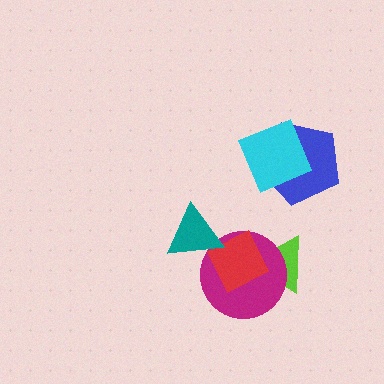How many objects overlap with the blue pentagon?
1 object overlaps with the blue pentagon.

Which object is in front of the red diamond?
The teal triangle is in front of the red diamond.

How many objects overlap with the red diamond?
3 objects overlap with the red diamond.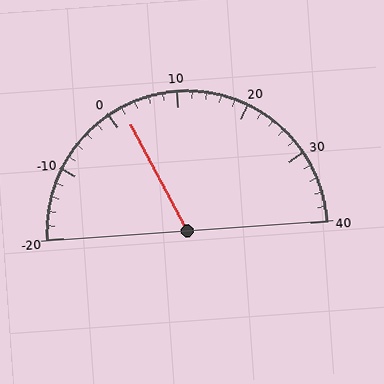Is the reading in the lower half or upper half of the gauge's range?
The reading is in the lower half of the range (-20 to 40).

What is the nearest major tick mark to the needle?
The nearest major tick mark is 0.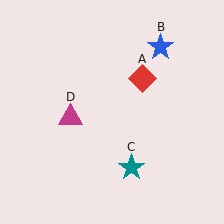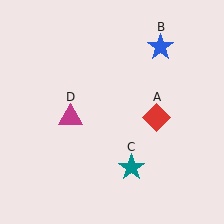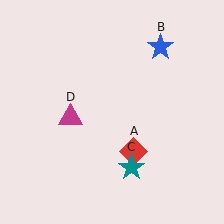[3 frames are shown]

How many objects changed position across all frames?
1 object changed position: red diamond (object A).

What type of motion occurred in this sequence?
The red diamond (object A) rotated clockwise around the center of the scene.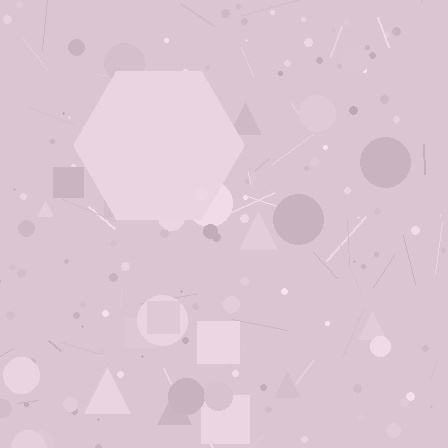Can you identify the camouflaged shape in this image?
The camouflaged shape is a hexagon.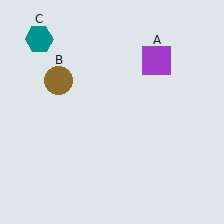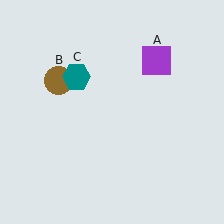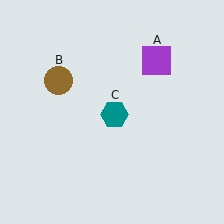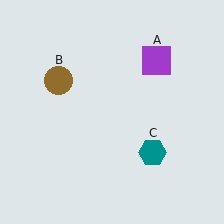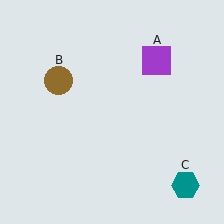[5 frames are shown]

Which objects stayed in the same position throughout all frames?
Purple square (object A) and brown circle (object B) remained stationary.